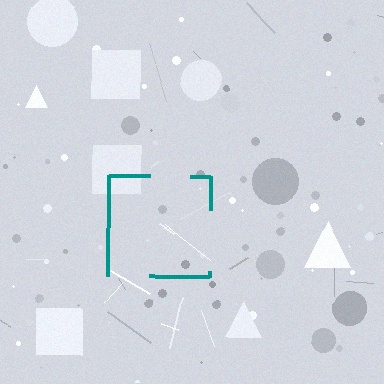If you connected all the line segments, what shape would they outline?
They would outline a square.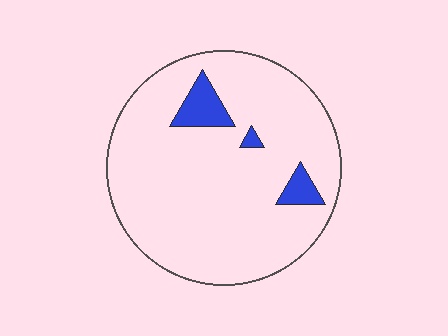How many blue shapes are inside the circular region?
3.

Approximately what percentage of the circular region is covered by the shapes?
Approximately 10%.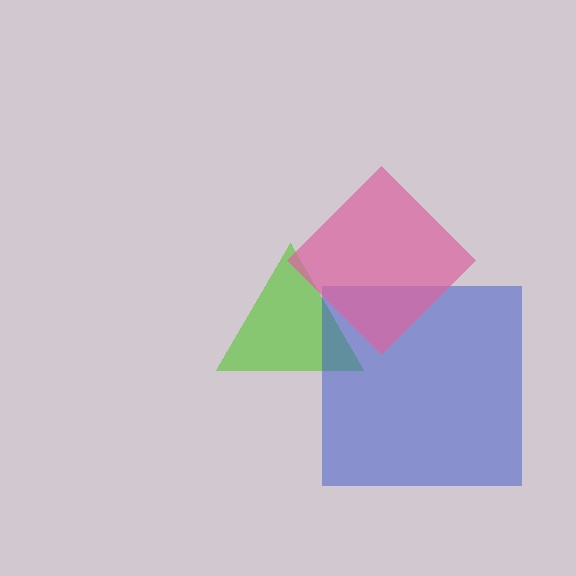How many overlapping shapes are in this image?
There are 3 overlapping shapes in the image.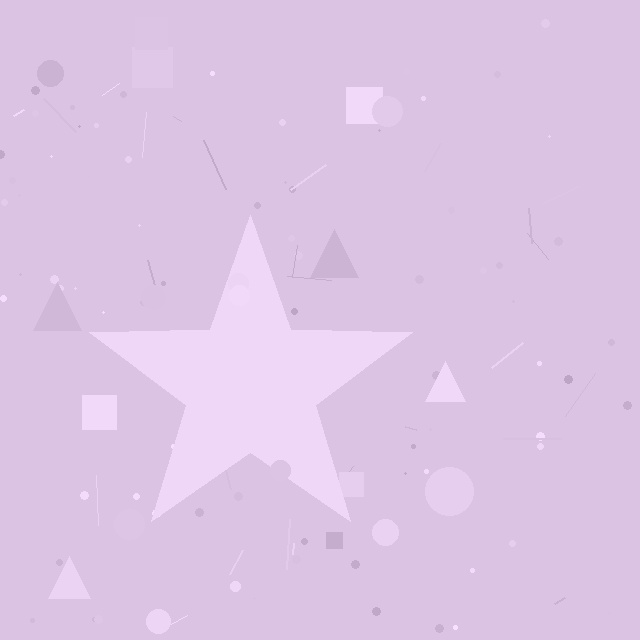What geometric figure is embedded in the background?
A star is embedded in the background.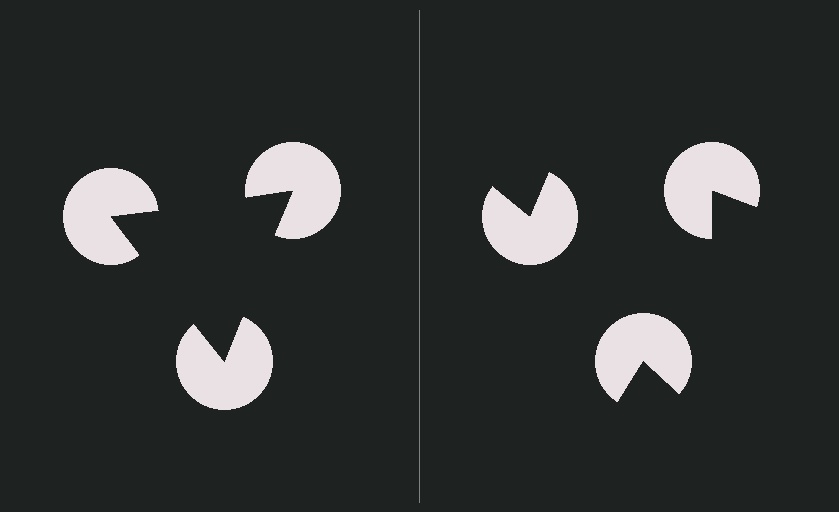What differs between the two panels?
The pac-man discs are positioned identically on both sides; only the wedge orientations differ. On the left they align to a triangle; on the right they are misaligned.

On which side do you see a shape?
An illusory triangle appears on the left side. On the right side the wedge cuts are rotated, so no coherent shape forms.